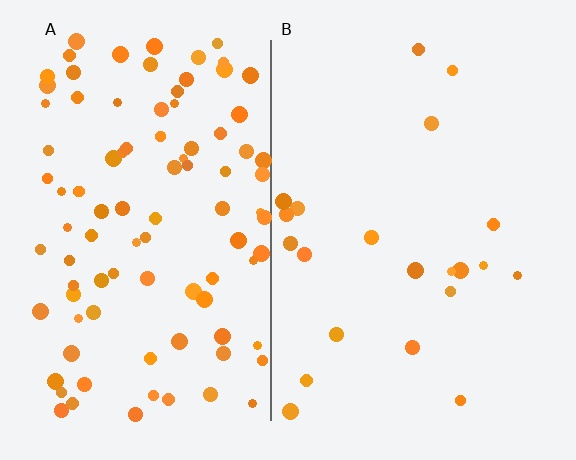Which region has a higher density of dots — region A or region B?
A (the left).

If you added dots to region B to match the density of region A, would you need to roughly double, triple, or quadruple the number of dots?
Approximately quadruple.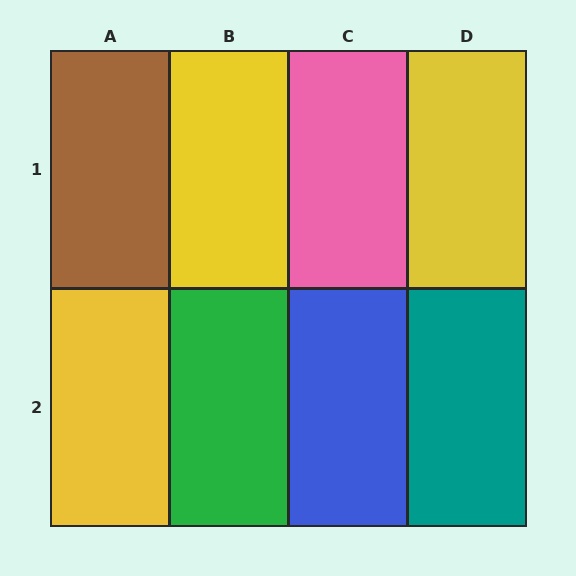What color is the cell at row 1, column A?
Brown.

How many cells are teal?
1 cell is teal.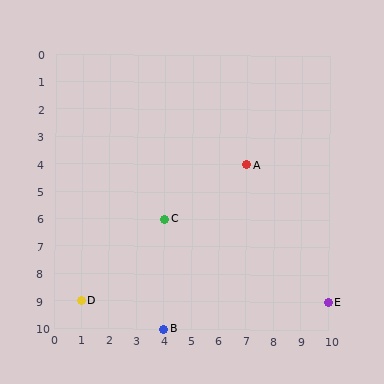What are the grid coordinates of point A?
Point A is at grid coordinates (7, 4).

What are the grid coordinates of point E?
Point E is at grid coordinates (10, 9).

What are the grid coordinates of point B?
Point B is at grid coordinates (4, 10).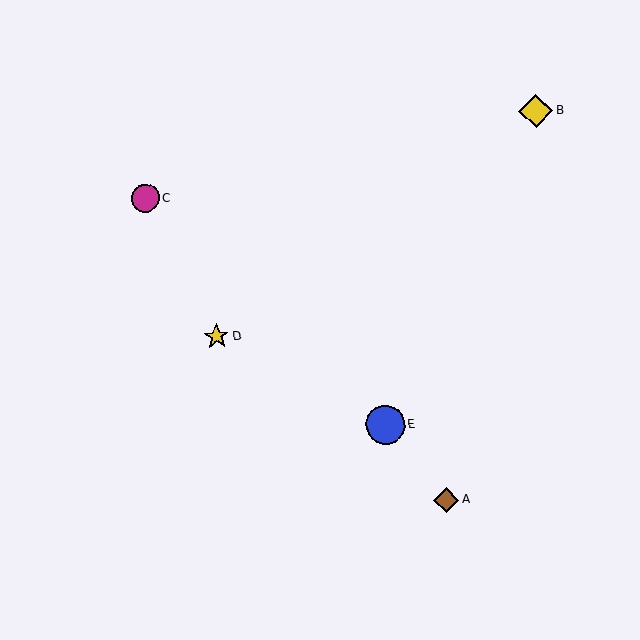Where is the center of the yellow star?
The center of the yellow star is at (216, 336).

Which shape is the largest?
The blue circle (labeled E) is the largest.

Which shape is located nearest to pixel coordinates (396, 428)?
The blue circle (labeled E) at (385, 425) is nearest to that location.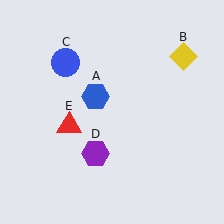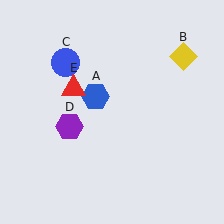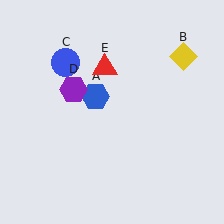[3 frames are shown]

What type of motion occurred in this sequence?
The purple hexagon (object D), red triangle (object E) rotated clockwise around the center of the scene.